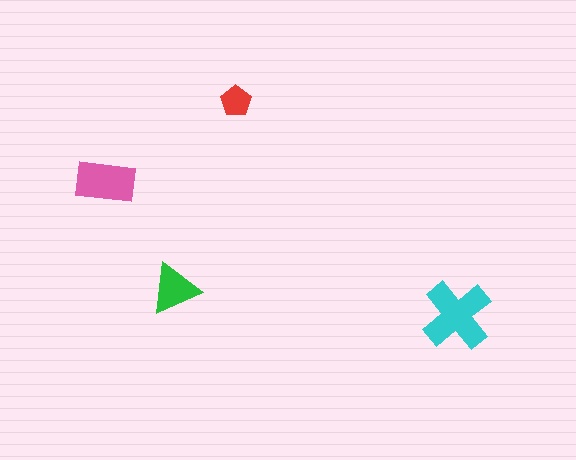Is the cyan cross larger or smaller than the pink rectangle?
Larger.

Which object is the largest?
The cyan cross.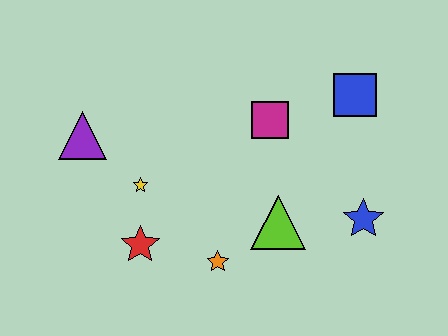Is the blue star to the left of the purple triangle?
No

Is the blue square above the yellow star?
Yes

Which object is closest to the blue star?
The lime triangle is closest to the blue star.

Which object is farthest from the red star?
The blue square is farthest from the red star.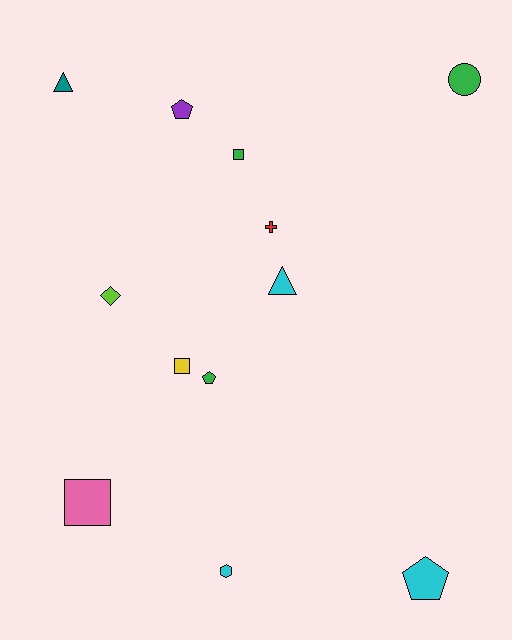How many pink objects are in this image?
There is 1 pink object.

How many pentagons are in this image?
There are 3 pentagons.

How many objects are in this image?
There are 12 objects.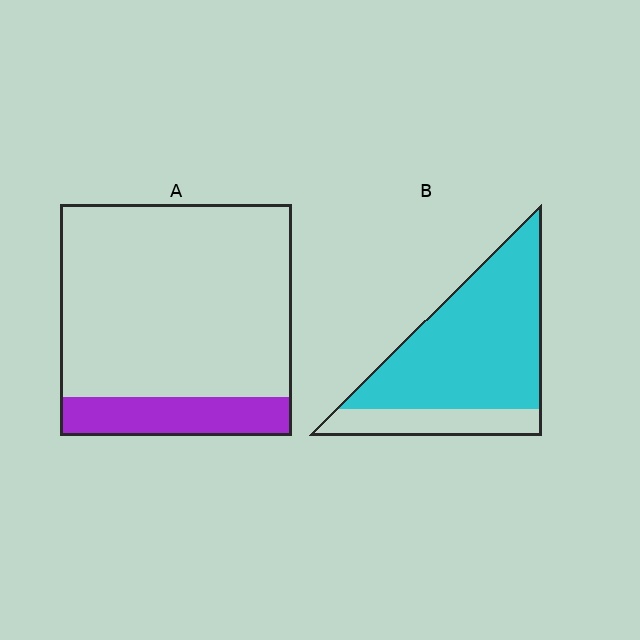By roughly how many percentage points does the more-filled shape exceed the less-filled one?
By roughly 60 percentage points (B over A).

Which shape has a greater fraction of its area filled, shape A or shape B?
Shape B.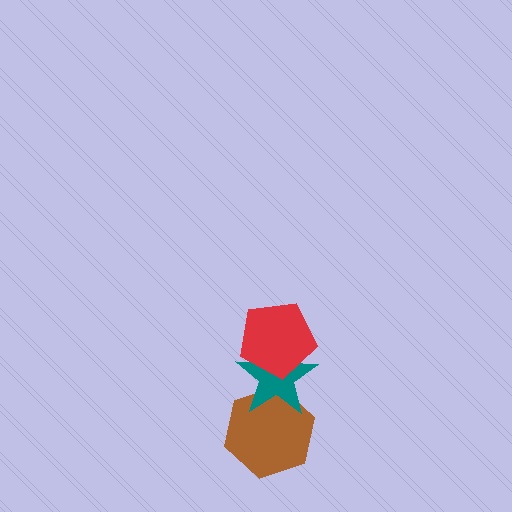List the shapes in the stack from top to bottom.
From top to bottom: the red pentagon, the teal star, the brown hexagon.